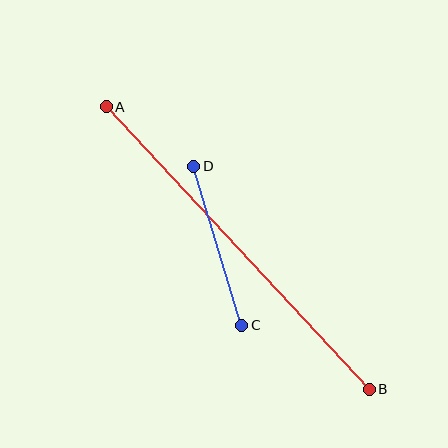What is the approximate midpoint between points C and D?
The midpoint is at approximately (218, 246) pixels.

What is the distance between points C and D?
The distance is approximately 166 pixels.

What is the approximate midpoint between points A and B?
The midpoint is at approximately (238, 248) pixels.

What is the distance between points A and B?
The distance is approximately 386 pixels.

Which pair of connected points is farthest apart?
Points A and B are farthest apart.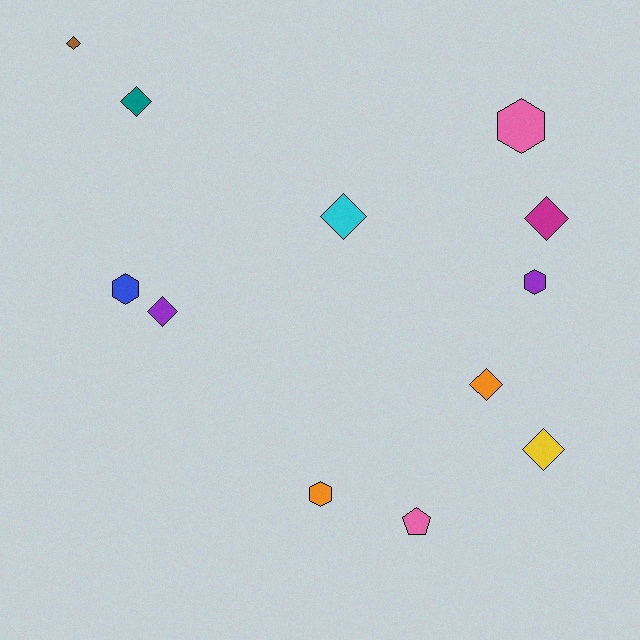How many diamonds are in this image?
There are 7 diamonds.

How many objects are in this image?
There are 12 objects.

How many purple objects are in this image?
There are 2 purple objects.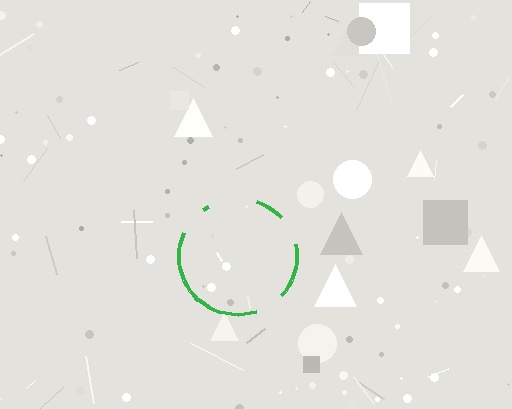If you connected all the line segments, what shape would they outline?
They would outline a circle.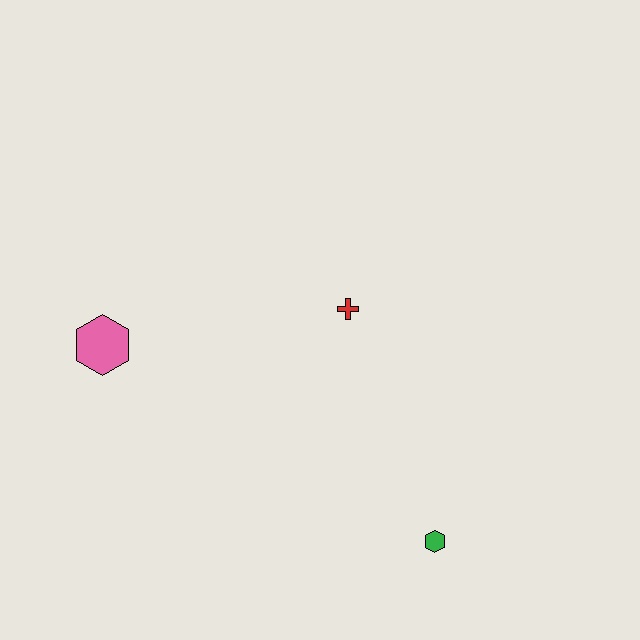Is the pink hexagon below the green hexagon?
No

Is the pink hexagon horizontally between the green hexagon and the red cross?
No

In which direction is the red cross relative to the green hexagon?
The red cross is above the green hexagon.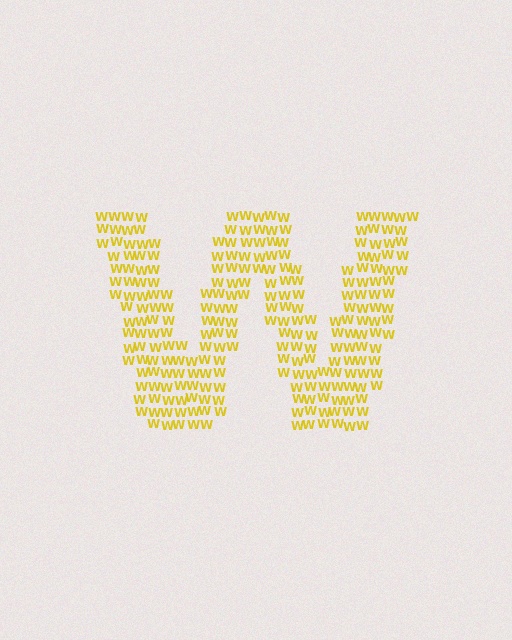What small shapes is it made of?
It is made of small letter W's.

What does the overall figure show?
The overall figure shows the letter W.